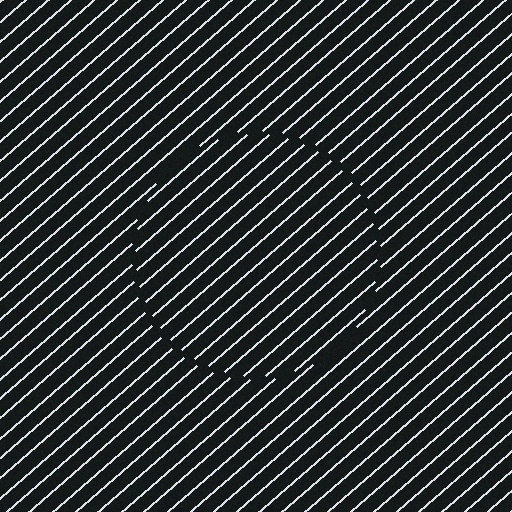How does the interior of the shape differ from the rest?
The interior of the shape contains the same grating, shifted by half a period — the contour is defined by the phase discontinuity where line-ends from the inner and outer gratings abut.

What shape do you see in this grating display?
An illusory circle. The interior of the shape contains the same grating, shifted by half a period — the contour is defined by the phase discontinuity where line-ends from the inner and outer gratings abut.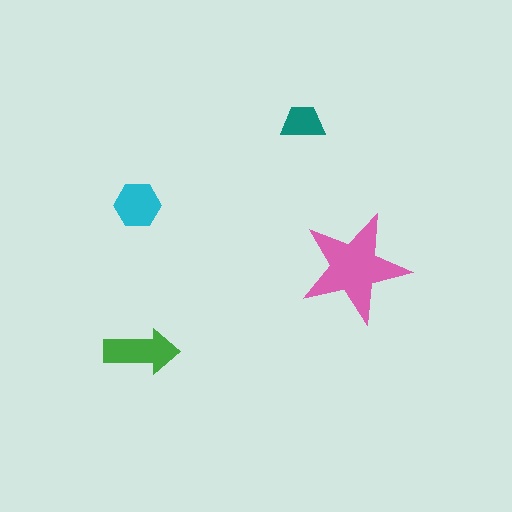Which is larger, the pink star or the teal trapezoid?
The pink star.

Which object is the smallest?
The teal trapezoid.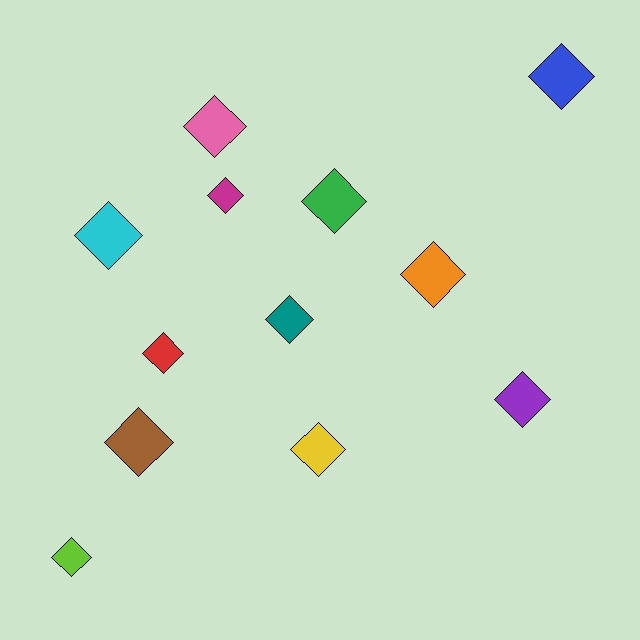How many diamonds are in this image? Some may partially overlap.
There are 12 diamonds.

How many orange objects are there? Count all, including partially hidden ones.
There is 1 orange object.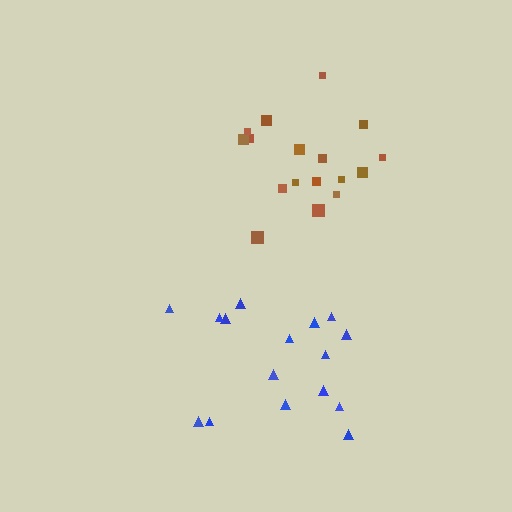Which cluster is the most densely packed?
Brown.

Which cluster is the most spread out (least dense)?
Blue.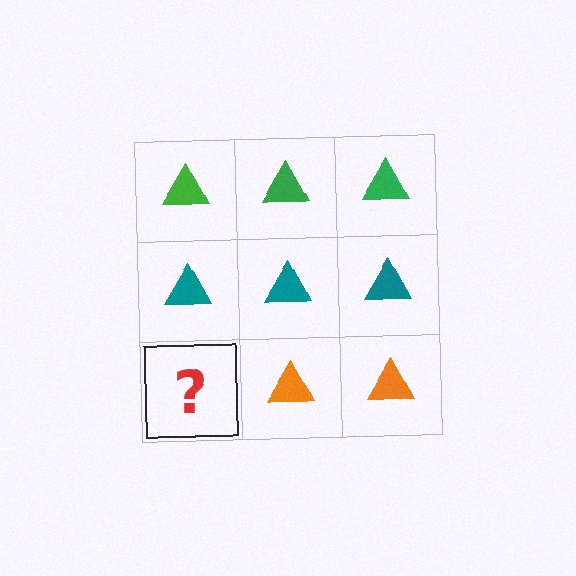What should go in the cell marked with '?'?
The missing cell should contain an orange triangle.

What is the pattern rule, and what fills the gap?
The rule is that each row has a consistent color. The gap should be filled with an orange triangle.